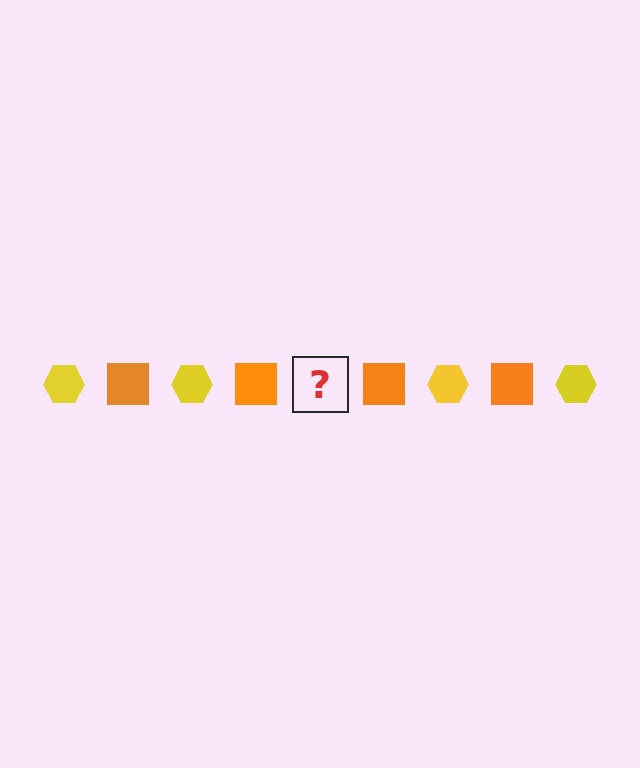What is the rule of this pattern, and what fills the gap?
The rule is that the pattern alternates between yellow hexagon and orange square. The gap should be filled with a yellow hexagon.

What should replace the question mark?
The question mark should be replaced with a yellow hexagon.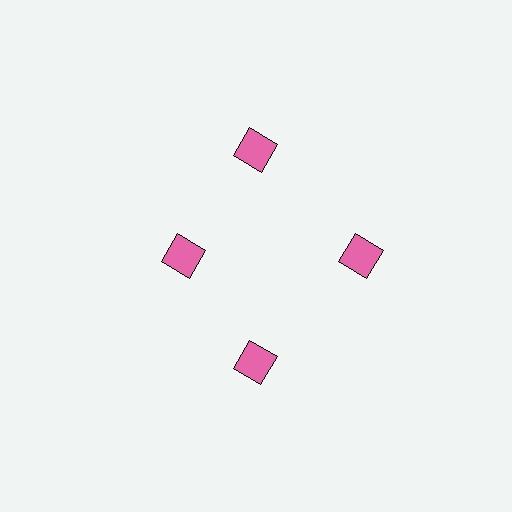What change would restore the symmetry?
The symmetry would be restored by moving it outward, back onto the ring so that all 4 squares sit at equal angles and equal distance from the center.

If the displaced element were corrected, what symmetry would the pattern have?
It would have 4-fold rotational symmetry — the pattern would map onto itself every 90 degrees.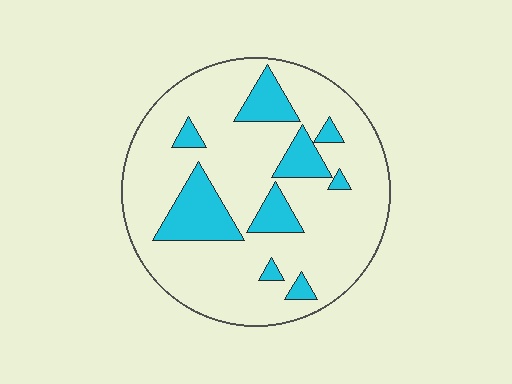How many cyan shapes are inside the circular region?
9.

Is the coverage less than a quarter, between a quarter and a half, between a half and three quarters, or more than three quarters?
Less than a quarter.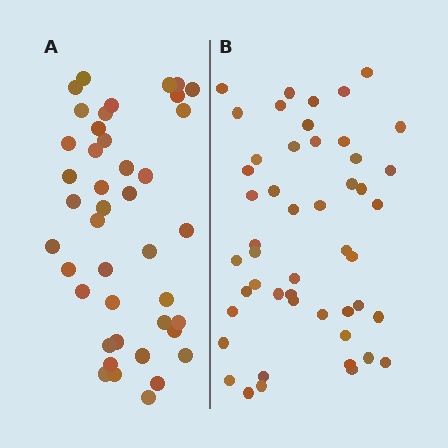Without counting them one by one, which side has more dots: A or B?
Region B (the right region) has more dots.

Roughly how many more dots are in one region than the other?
Region B has roughly 8 or so more dots than region A.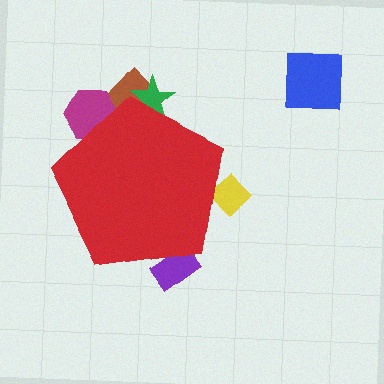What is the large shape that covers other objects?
A red pentagon.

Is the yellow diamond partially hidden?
Yes, the yellow diamond is partially hidden behind the red pentagon.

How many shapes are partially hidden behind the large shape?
5 shapes are partially hidden.